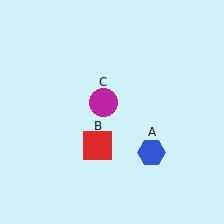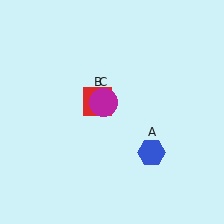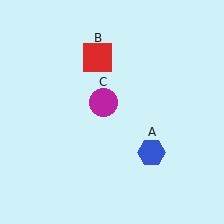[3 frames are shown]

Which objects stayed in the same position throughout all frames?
Blue hexagon (object A) and magenta circle (object C) remained stationary.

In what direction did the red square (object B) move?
The red square (object B) moved up.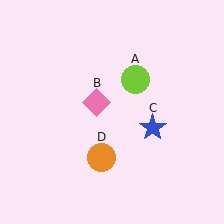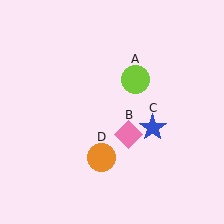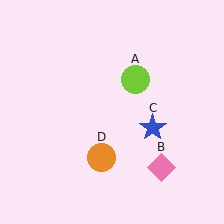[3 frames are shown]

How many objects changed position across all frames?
1 object changed position: pink diamond (object B).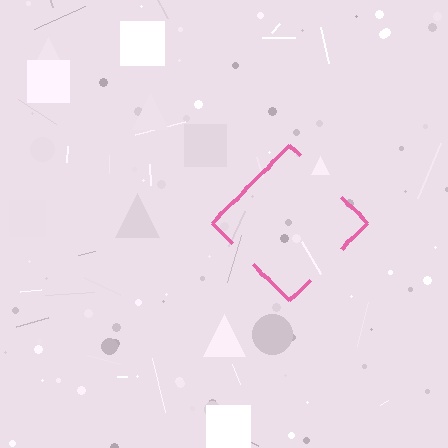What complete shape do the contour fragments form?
The contour fragments form a diamond.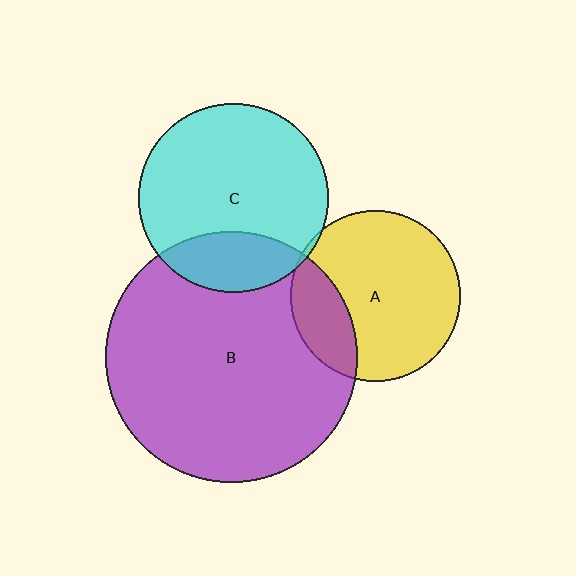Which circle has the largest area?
Circle B (purple).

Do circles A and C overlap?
Yes.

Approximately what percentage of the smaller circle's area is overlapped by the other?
Approximately 5%.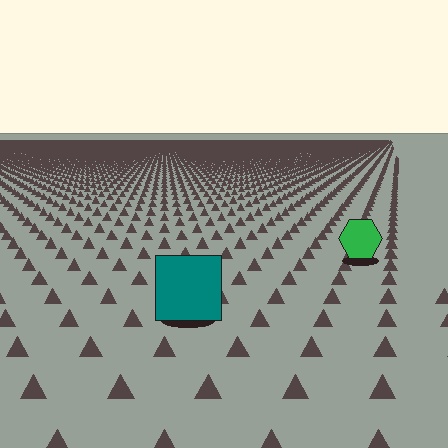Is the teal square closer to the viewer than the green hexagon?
Yes. The teal square is closer — you can tell from the texture gradient: the ground texture is coarser near it.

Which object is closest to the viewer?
The teal square is closest. The texture marks near it are larger and more spread out.